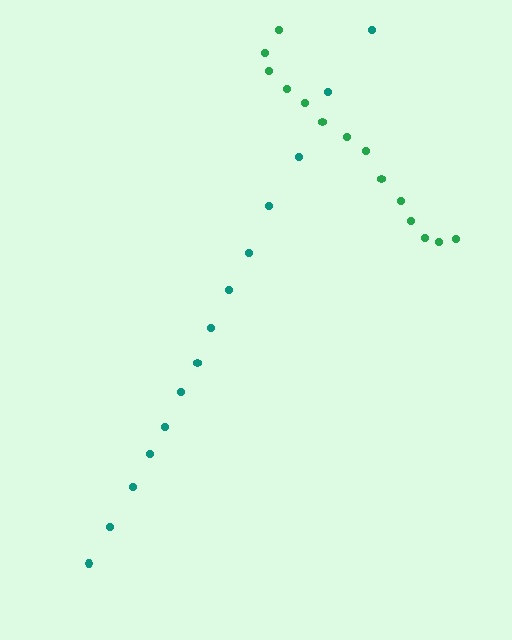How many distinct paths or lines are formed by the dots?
There are 2 distinct paths.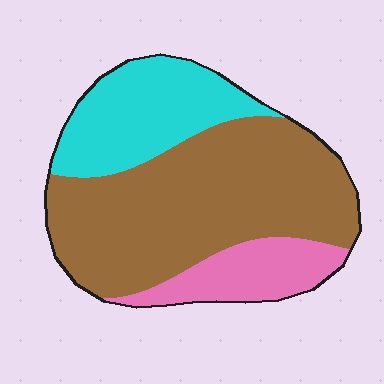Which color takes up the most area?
Brown, at roughly 60%.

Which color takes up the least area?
Pink, at roughly 15%.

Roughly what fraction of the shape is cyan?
Cyan covers 26% of the shape.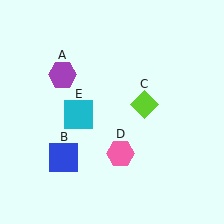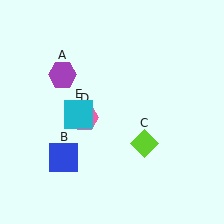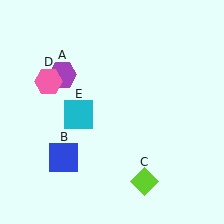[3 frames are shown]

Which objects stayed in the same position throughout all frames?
Purple hexagon (object A) and blue square (object B) and cyan square (object E) remained stationary.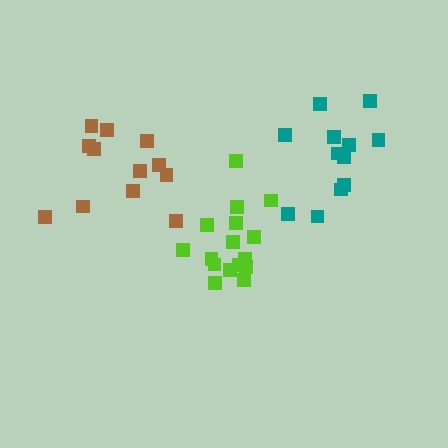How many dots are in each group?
Group 1: 16 dots, Group 2: 12 dots, Group 3: 12 dots (40 total).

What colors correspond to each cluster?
The clusters are colored: lime, brown, teal.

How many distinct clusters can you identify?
There are 3 distinct clusters.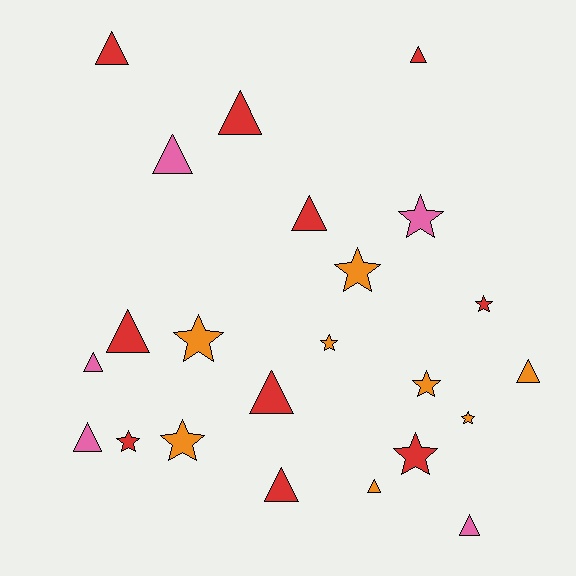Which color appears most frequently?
Red, with 10 objects.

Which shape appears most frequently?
Triangle, with 13 objects.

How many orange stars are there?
There are 6 orange stars.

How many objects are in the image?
There are 23 objects.